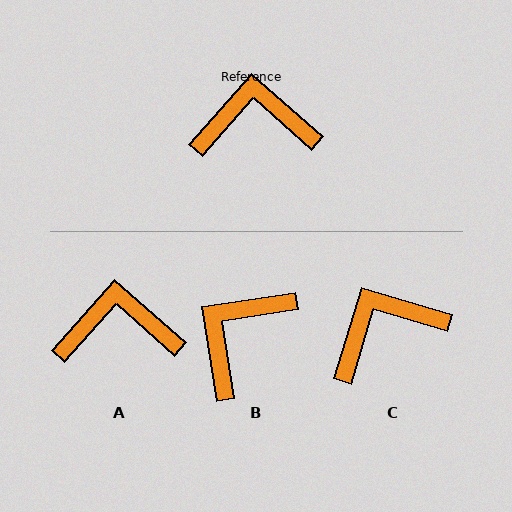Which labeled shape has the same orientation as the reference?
A.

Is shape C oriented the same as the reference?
No, it is off by about 25 degrees.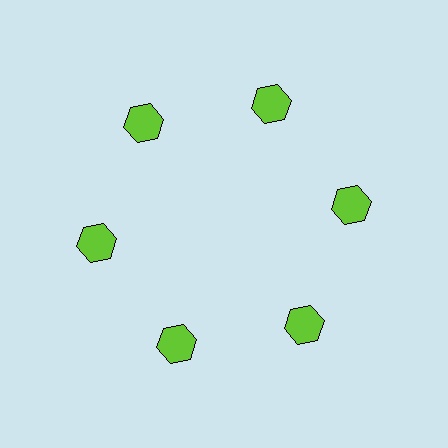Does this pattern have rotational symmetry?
Yes, this pattern has 6-fold rotational symmetry. It looks the same after rotating 60 degrees around the center.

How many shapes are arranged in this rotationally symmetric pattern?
There are 6 shapes, arranged in 6 groups of 1.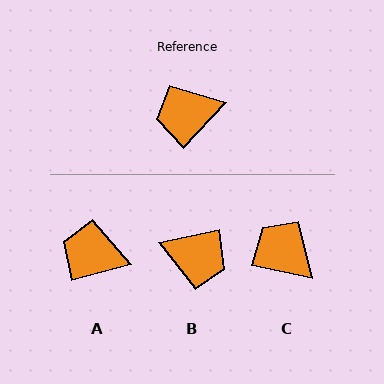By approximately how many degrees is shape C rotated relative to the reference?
Approximately 59 degrees clockwise.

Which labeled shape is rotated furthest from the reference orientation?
B, about 145 degrees away.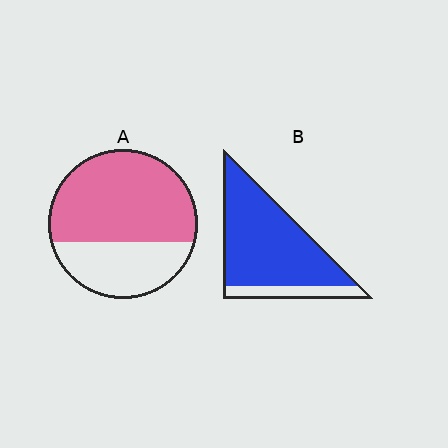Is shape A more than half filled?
Yes.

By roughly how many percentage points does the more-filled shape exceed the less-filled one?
By roughly 20 percentage points (B over A).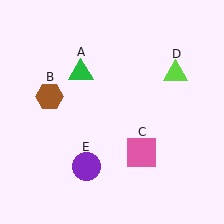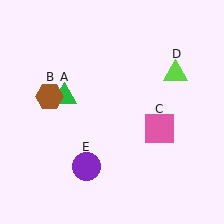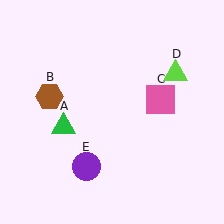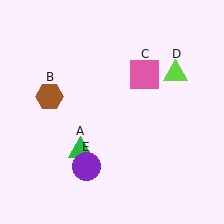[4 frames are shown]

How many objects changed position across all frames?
2 objects changed position: green triangle (object A), pink square (object C).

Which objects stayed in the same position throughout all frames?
Brown hexagon (object B) and lime triangle (object D) and purple circle (object E) remained stationary.